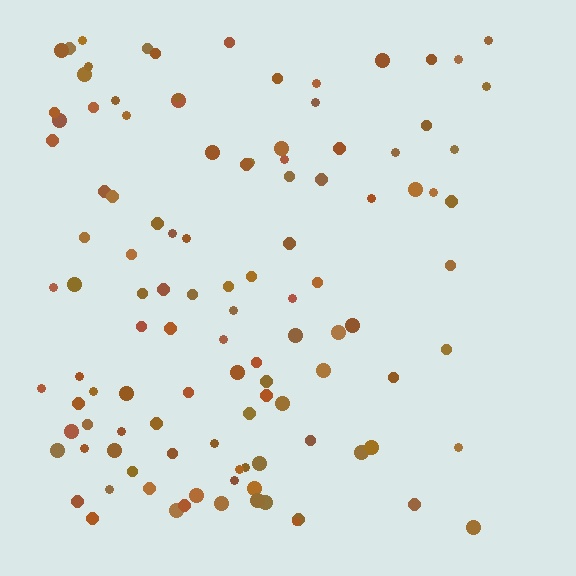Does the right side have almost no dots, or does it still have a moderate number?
Still a moderate number, just noticeably fewer than the left.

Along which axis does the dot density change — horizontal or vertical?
Horizontal.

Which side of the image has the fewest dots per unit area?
The right.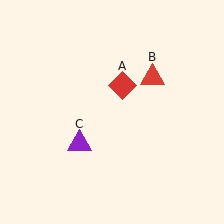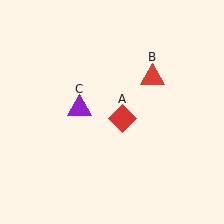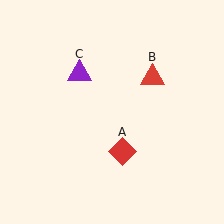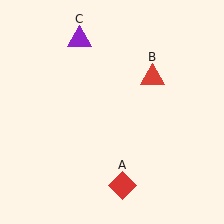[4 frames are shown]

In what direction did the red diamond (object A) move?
The red diamond (object A) moved down.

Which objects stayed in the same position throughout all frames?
Red triangle (object B) remained stationary.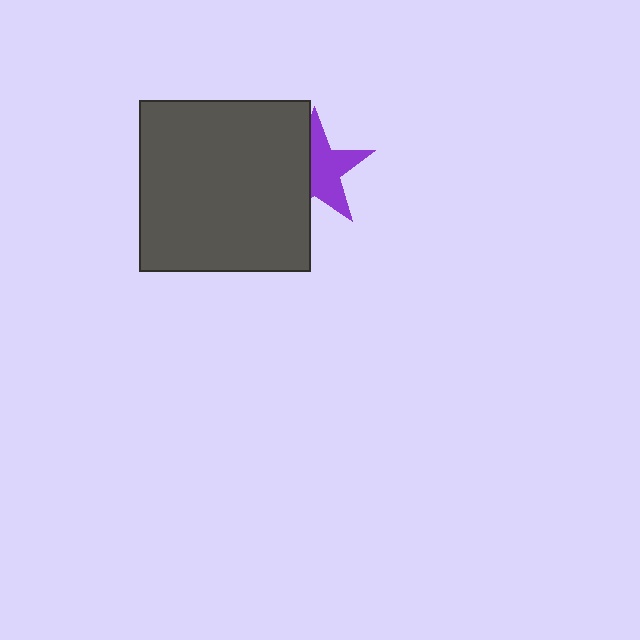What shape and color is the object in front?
The object in front is a dark gray square.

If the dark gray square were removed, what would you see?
You would see the complete purple star.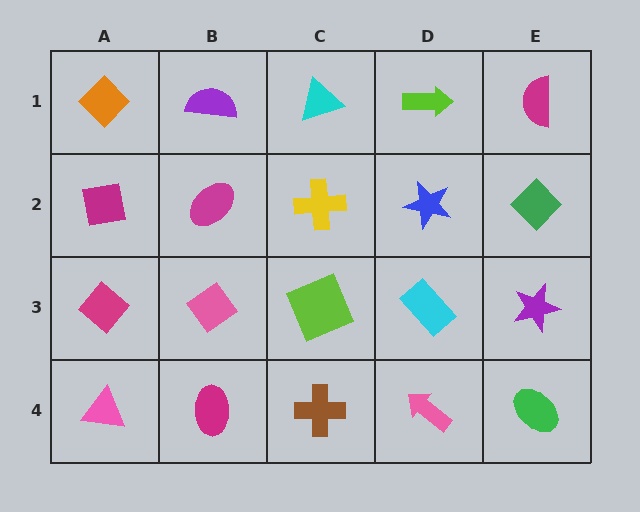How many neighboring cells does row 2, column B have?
4.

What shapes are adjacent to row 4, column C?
A lime square (row 3, column C), a magenta ellipse (row 4, column B), a pink arrow (row 4, column D).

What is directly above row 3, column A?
A magenta square.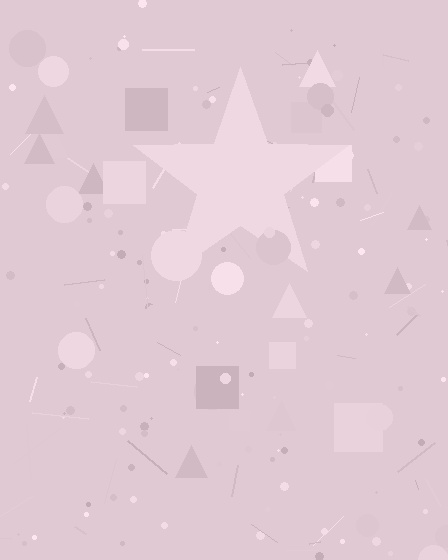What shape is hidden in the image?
A star is hidden in the image.